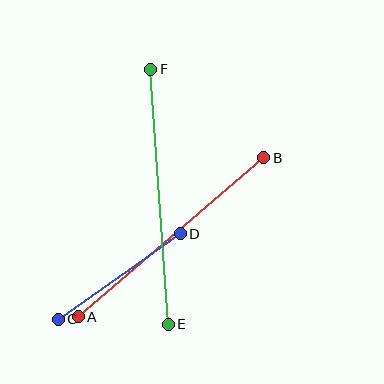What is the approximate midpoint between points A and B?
The midpoint is at approximately (171, 237) pixels.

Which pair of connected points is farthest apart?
Points E and F are farthest apart.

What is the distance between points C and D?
The distance is approximately 149 pixels.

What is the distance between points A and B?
The distance is approximately 244 pixels.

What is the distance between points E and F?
The distance is approximately 255 pixels.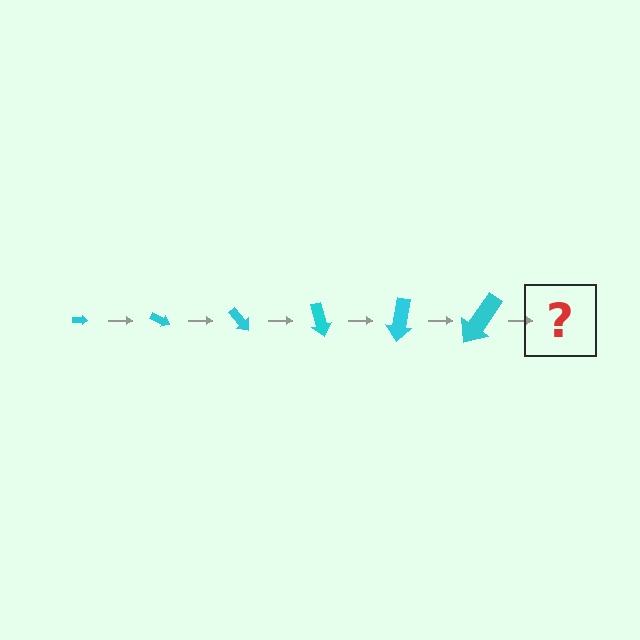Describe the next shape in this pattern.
It should be an arrow, larger than the previous one and rotated 150 degrees from the start.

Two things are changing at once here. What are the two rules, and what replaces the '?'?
The two rules are that the arrow grows larger each step and it rotates 25 degrees each step. The '?' should be an arrow, larger than the previous one and rotated 150 degrees from the start.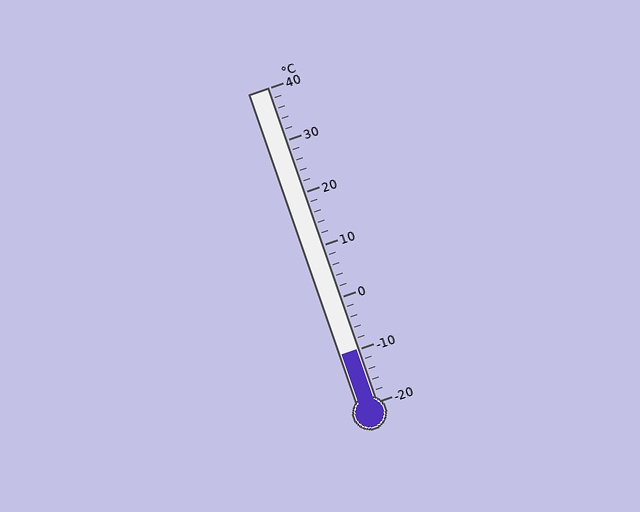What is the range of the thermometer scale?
The thermometer scale ranges from -20°C to 40°C.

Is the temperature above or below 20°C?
The temperature is below 20°C.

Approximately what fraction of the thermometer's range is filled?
The thermometer is filled to approximately 15% of its range.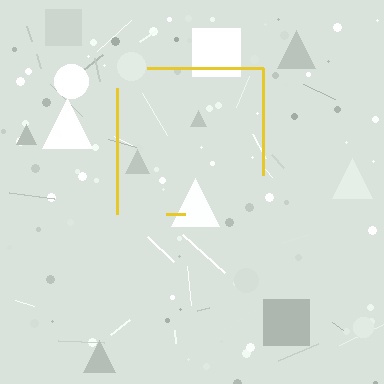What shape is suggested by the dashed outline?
The dashed outline suggests a square.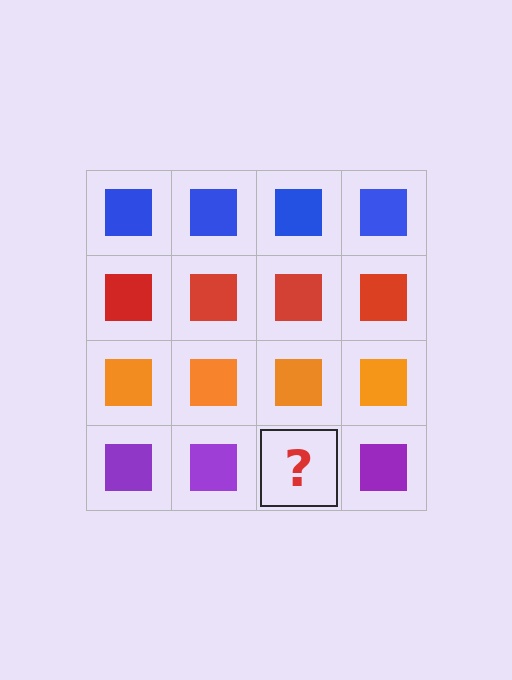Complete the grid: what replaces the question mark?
The question mark should be replaced with a purple square.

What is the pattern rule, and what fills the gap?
The rule is that each row has a consistent color. The gap should be filled with a purple square.